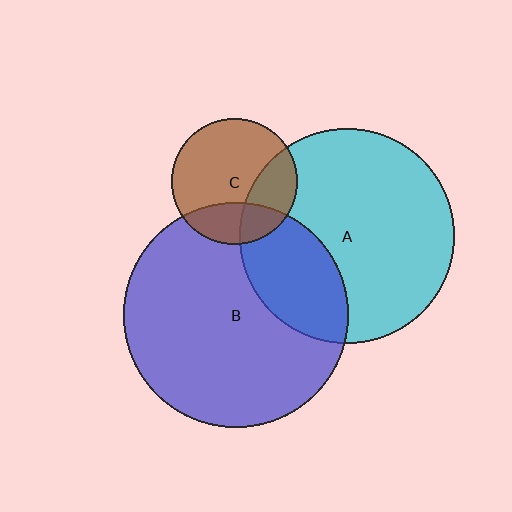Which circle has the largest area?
Circle B (blue).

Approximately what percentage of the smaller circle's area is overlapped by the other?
Approximately 30%.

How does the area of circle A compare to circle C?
Approximately 2.9 times.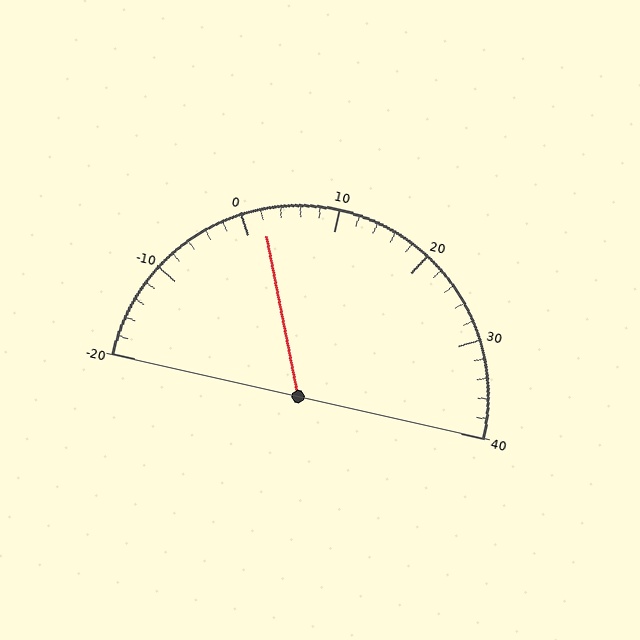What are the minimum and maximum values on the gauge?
The gauge ranges from -20 to 40.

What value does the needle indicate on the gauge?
The needle indicates approximately 2.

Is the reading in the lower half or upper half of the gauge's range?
The reading is in the lower half of the range (-20 to 40).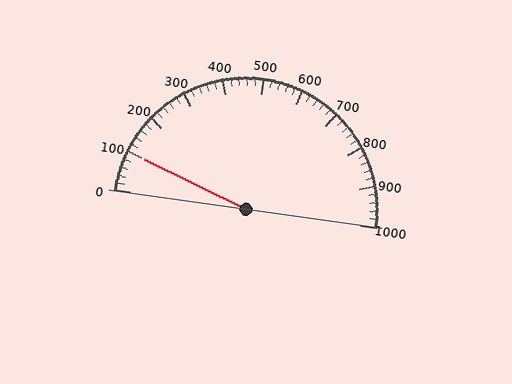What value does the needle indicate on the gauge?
The needle indicates approximately 100.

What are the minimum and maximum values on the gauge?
The gauge ranges from 0 to 1000.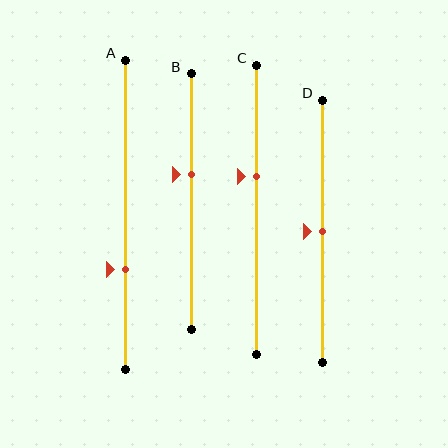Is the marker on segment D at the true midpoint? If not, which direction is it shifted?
Yes, the marker on segment D is at the true midpoint.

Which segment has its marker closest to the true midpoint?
Segment D has its marker closest to the true midpoint.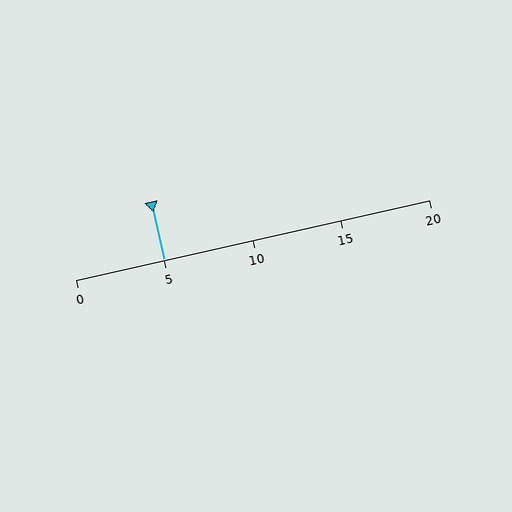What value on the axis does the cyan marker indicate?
The marker indicates approximately 5.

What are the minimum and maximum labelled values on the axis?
The axis runs from 0 to 20.